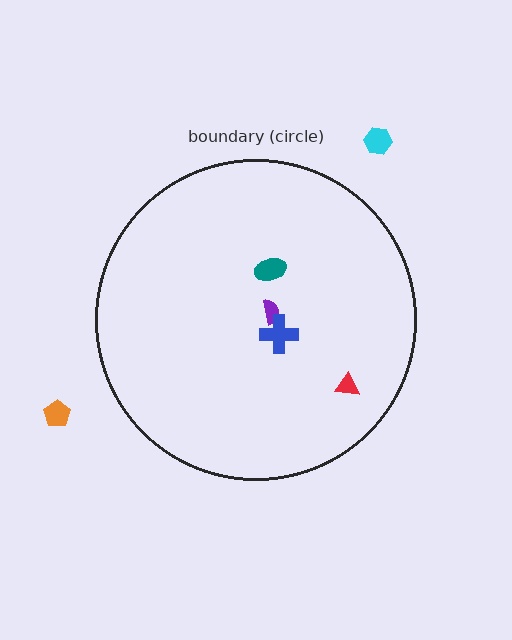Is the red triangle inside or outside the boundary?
Inside.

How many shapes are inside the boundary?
4 inside, 2 outside.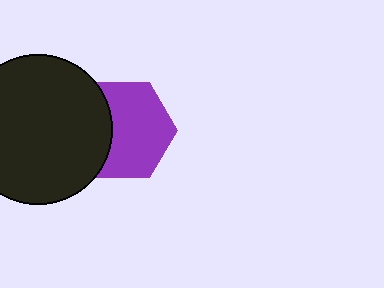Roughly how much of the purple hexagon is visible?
Most of it is visible (roughly 68%).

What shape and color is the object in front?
The object in front is a black circle.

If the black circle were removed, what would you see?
You would see the complete purple hexagon.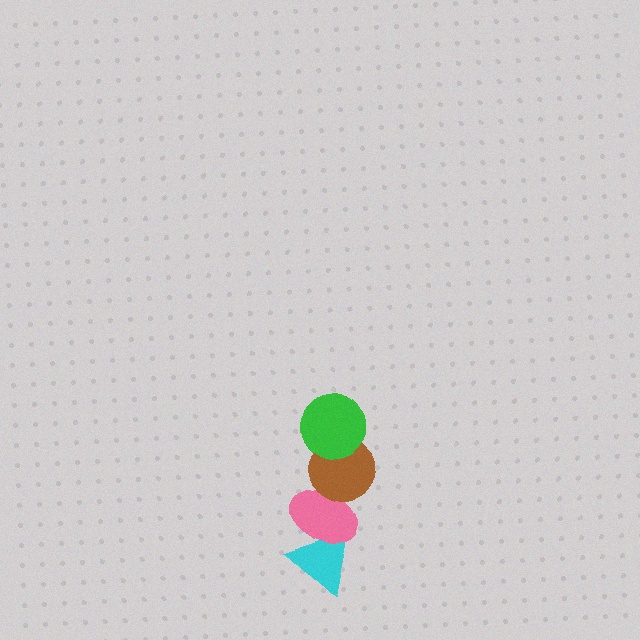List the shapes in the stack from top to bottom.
From top to bottom: the green circle, the brown circle, the pink ellipse, the cyan triangle.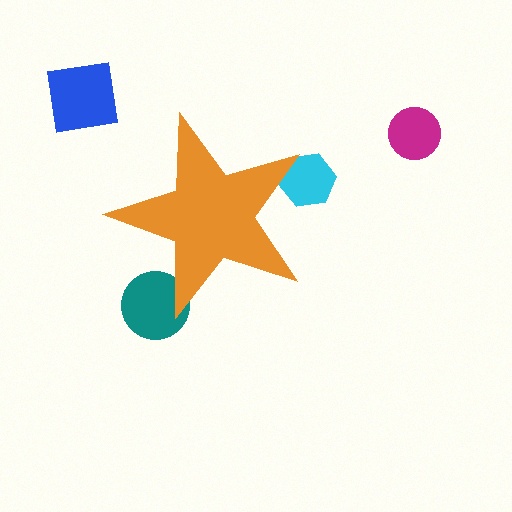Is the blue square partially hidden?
No, the blue square is fully visible.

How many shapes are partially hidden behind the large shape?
2 shapes are partially hidden.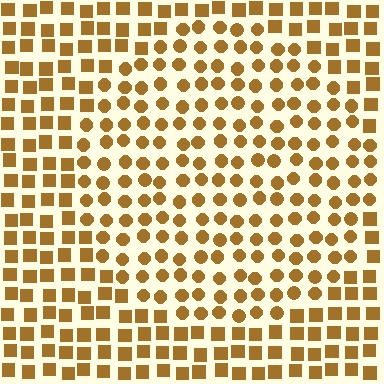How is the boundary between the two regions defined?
The boundary is defined by a change in element shape: circles inside vs. squares outside. All elements share the same color and spacing.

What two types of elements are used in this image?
The image uses circles inside the circle region and squares outside it.